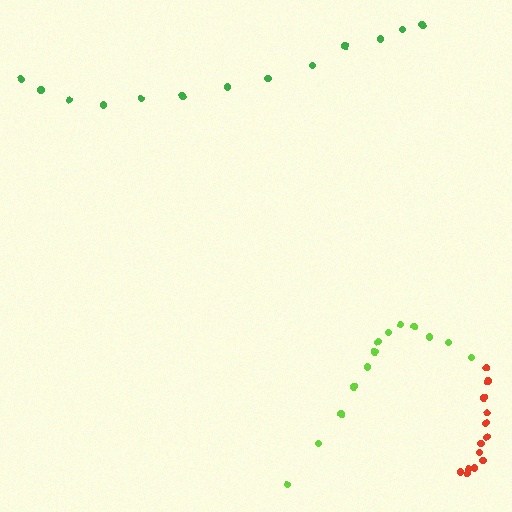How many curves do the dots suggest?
There are 3 distinct paths.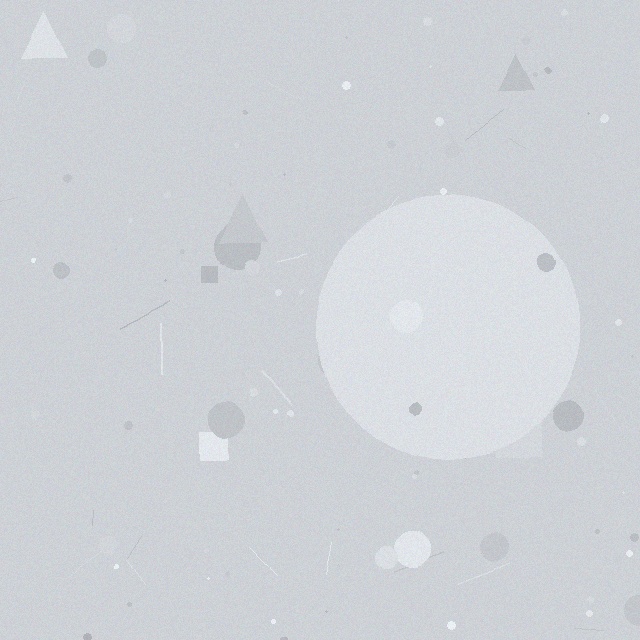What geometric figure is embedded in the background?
A circle is embedded in the background.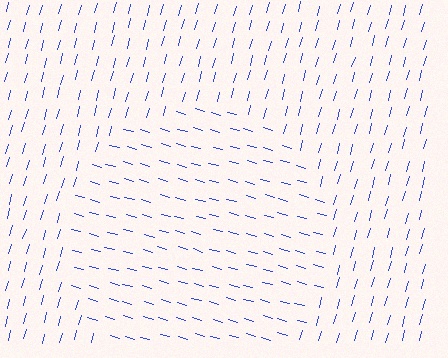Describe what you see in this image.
The image is filled with small blue line segments. A circle region in the image has lines oriented differently from the surrounding lines, creating a visible texture boundary.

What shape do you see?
I see a circle.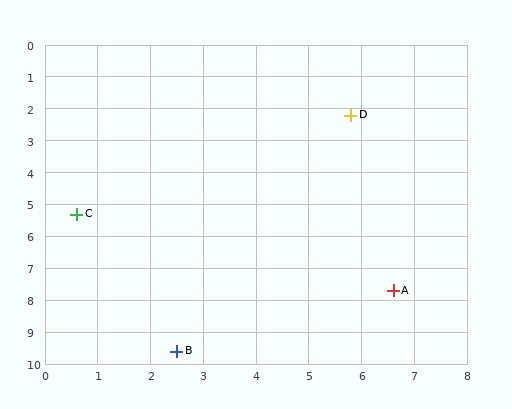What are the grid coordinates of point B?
Point B is at approximately (2.5, 9.6).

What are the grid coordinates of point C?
Point C is at approximately (0.6, 5.3).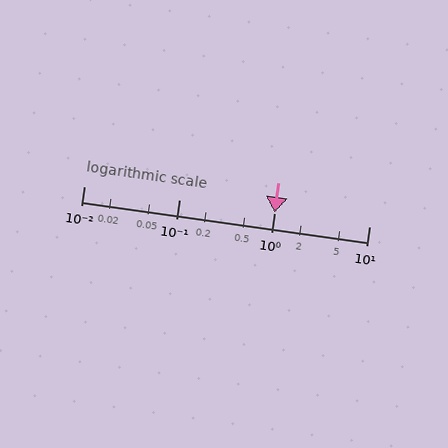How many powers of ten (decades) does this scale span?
The scale spans 3 decades, from 0.01 to 10.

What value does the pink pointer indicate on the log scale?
The pointer indicates approximately 1.